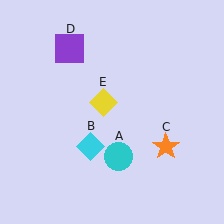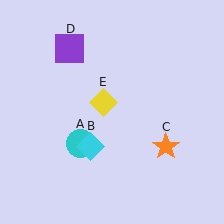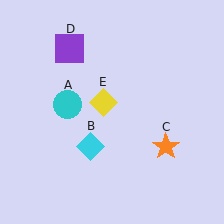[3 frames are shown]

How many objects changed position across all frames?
1 object changed position: cyan circle (object A).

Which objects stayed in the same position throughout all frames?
Cyan diamond (object B) and orange star (object C) and purple square (object D) and yellow diamond (object E) remained stationary.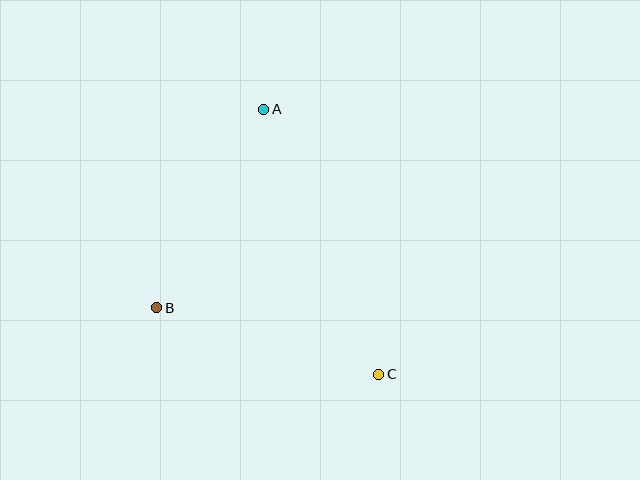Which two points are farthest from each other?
Points A and C are farthest from each other.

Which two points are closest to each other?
Points A and B are closest to each other.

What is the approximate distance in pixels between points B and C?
The distance between B and C is approximately 231 pixels.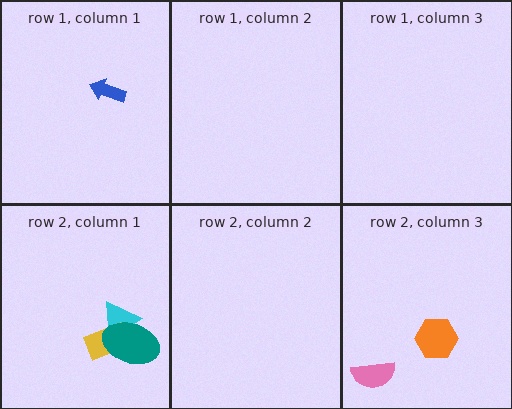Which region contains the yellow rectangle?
The row 2, column 1 region.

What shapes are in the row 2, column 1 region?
The cyan triangle, the yellow rectangle, the teal ellipse.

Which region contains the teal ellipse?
The row 2, column 1 region.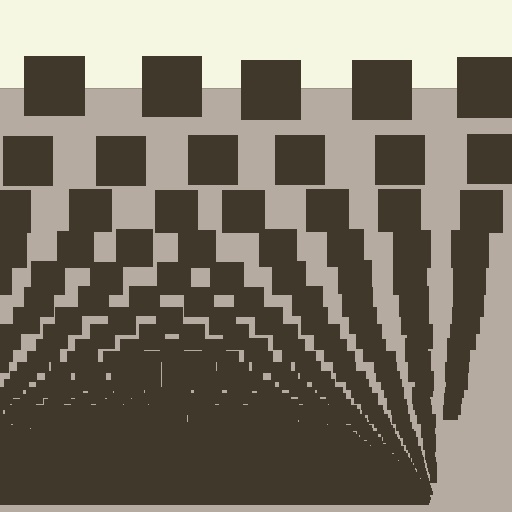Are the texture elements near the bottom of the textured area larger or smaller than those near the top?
Smaller. The gradient is inverted — elements near the bottom are smaller and denser.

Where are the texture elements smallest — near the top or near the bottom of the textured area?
Near the bottom.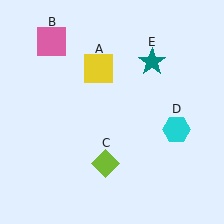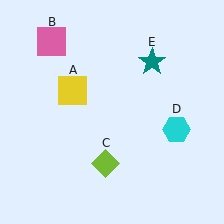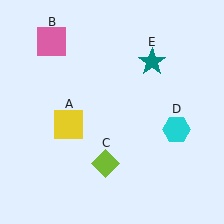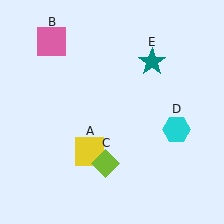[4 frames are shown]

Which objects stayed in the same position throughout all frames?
Pink square (object B) and lime diamond (object C) and cyan hexagon (object D) and teal star (object E) remained stationary.